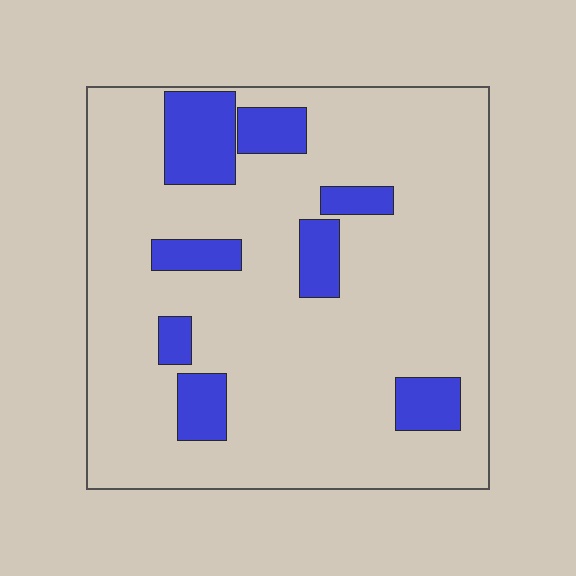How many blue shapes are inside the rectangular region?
8.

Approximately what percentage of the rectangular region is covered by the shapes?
Approximately 15%.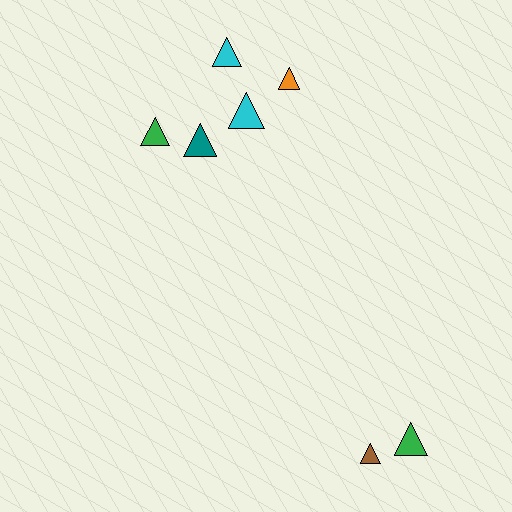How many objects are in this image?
There are 7 objects.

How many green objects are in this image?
There are 2 green objects.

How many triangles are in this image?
There are 7 triangles.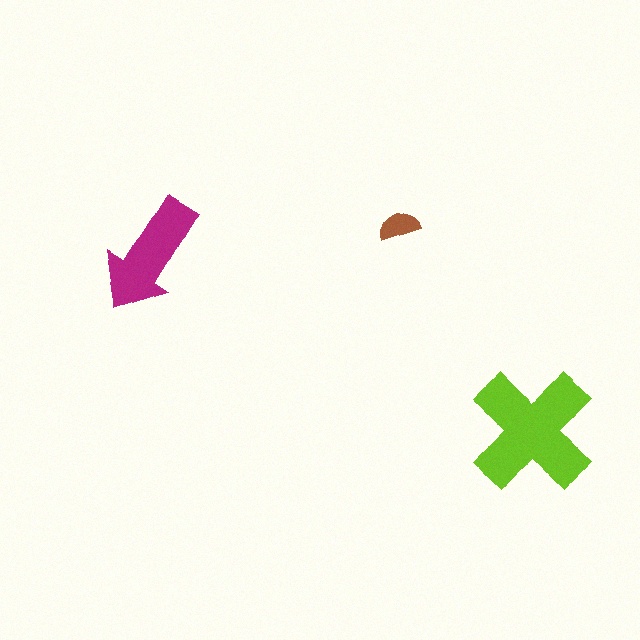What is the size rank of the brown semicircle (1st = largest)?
3rd.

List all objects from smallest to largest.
The brown semicircle, the magenta arrow, the lime cross.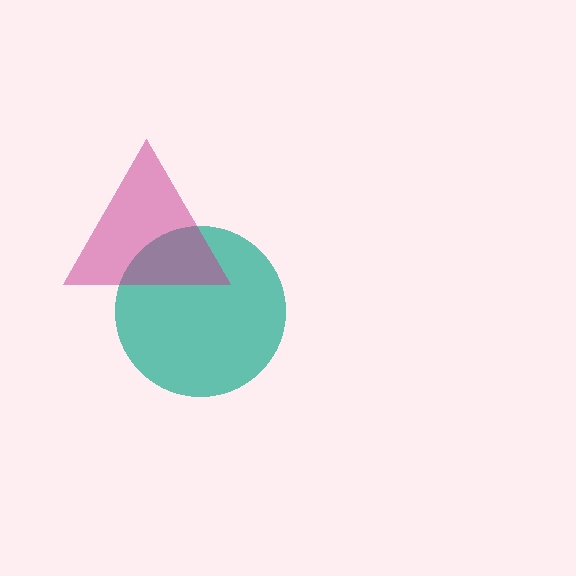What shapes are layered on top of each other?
The layered shapes are: a teal circle, a magenta triangle.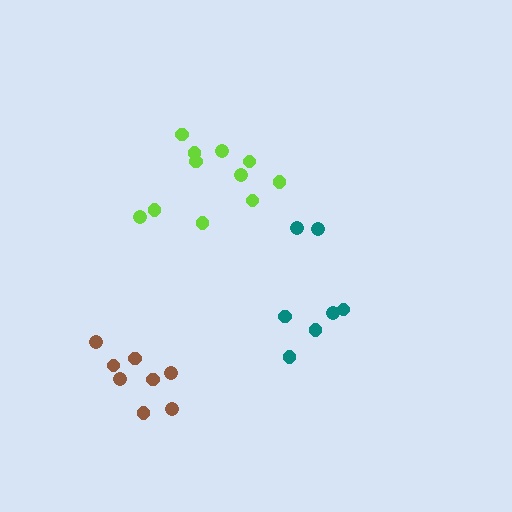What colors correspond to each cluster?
The clusters are colored: lime, teal, brown.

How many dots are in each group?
Group 1: 11 dots, Group 2: 7 dots, Group 3: 8 dots (26 total).